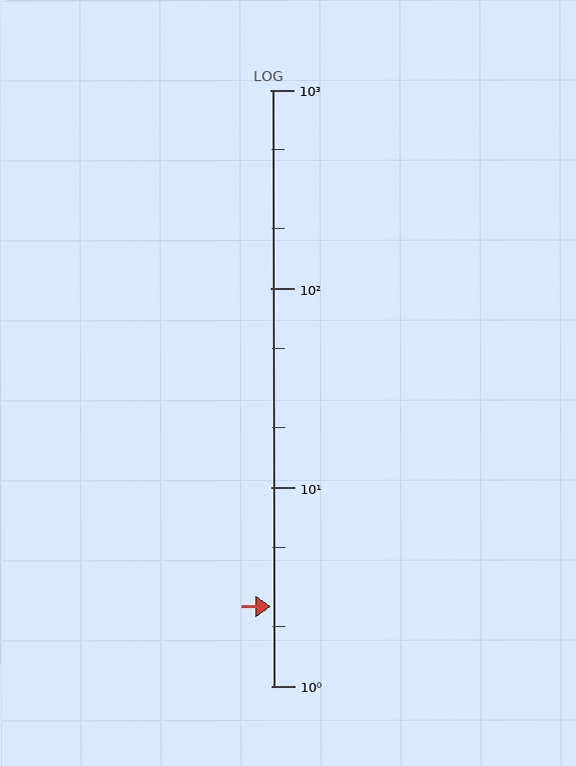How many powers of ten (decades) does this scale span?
The scale spans 3 decades, from 1 to 1000.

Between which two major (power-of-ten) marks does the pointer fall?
The pointer is between 1 and 10.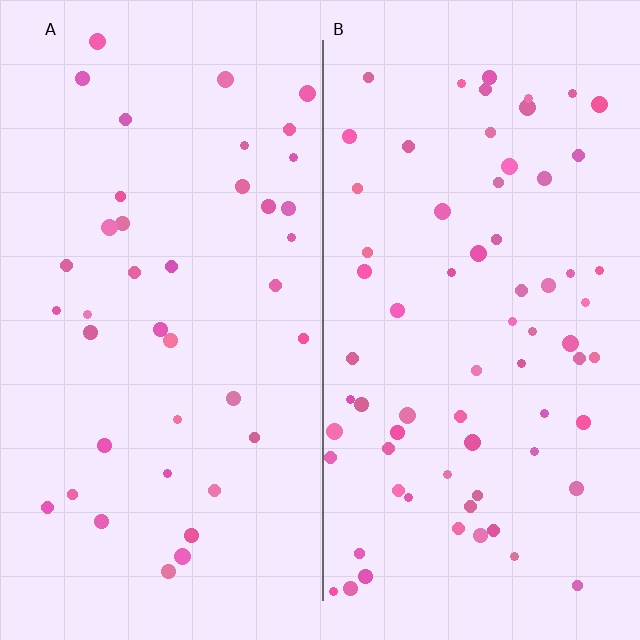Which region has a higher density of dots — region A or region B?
B (the right).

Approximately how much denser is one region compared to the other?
Approximately 1.7× — region B over region A.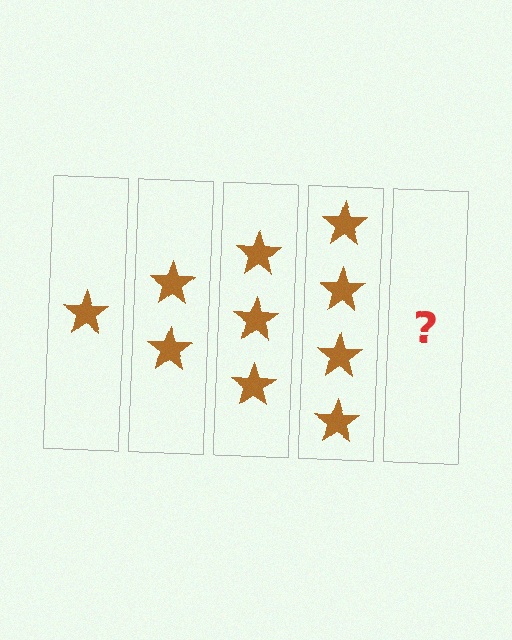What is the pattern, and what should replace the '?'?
The pattern is that each step adds one more star. The '?' should be 5 stars.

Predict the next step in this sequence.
The next step is 5 stars.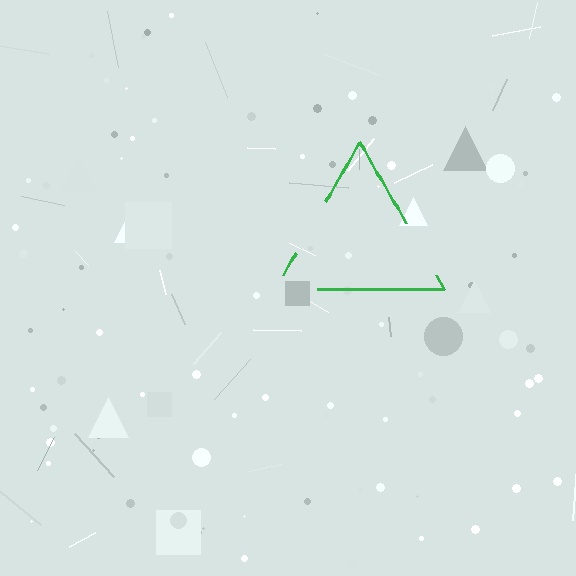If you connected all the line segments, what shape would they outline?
They would outline a triangle.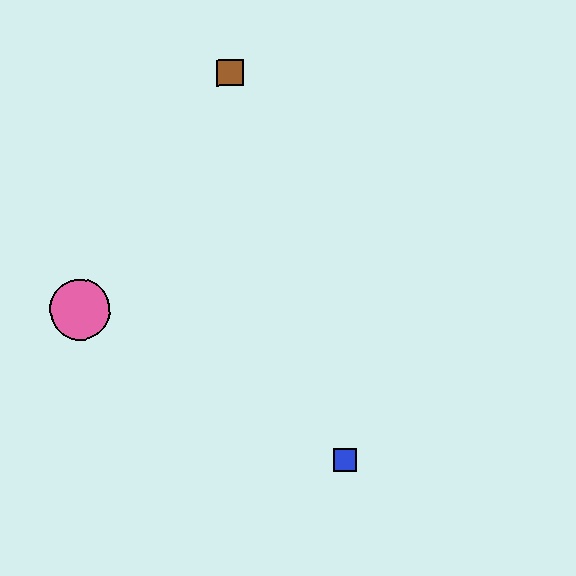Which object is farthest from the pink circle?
The blue square is farthest from the pink circle.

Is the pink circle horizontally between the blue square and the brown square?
No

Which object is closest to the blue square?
The pink circle is closest to the blue square.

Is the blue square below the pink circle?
Yes